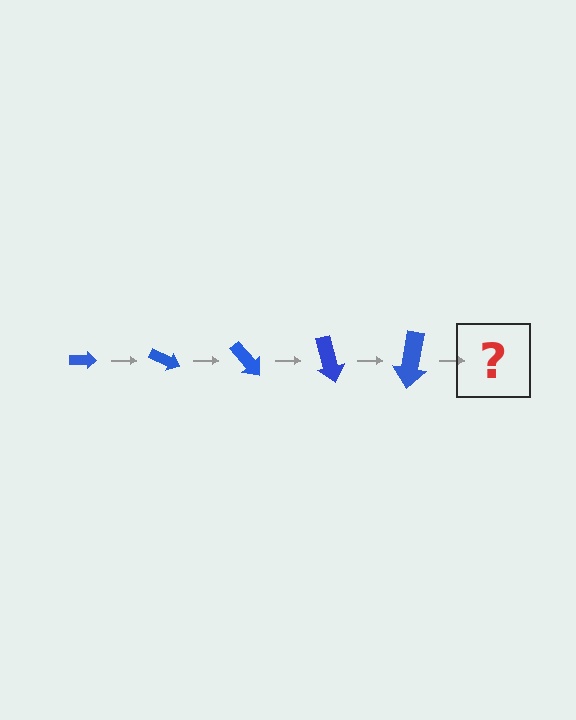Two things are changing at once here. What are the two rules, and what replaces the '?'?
The two rules are that the arrow grows larger each step and it rotates 25 degrees each step. The '?' should be an arrow, larger than the previous one and rotated 125 degrees from the start.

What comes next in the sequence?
The next element should be an arrow, larger than the previous one and rotated 125 degrees from the start.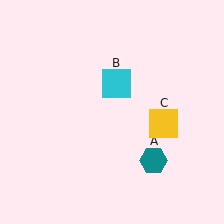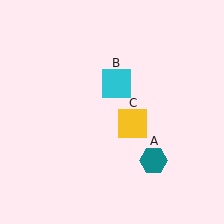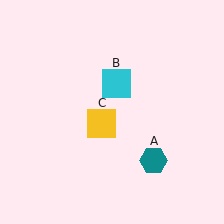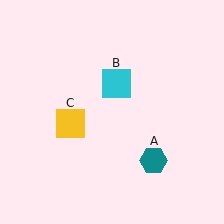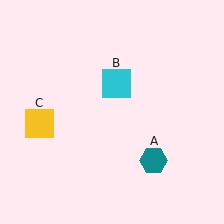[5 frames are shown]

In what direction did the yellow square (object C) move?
The yellow square (object C) moved left.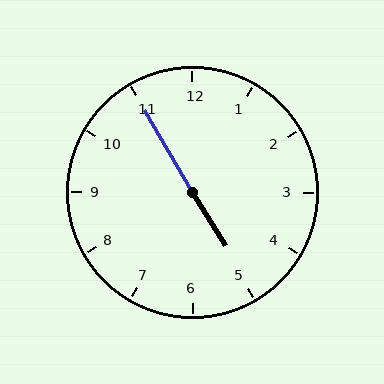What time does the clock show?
4:55.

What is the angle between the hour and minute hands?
Approximately 178 degrees.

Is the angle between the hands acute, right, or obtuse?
It is obtuse.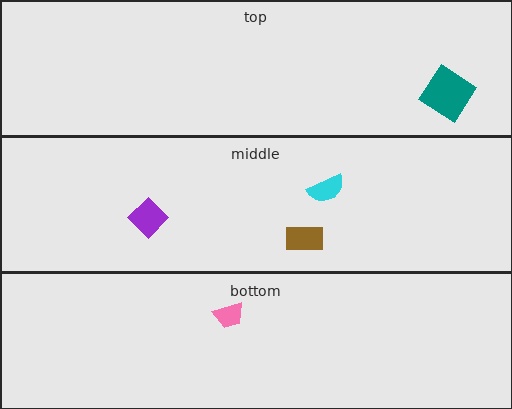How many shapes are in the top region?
1.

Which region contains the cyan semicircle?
The middle region.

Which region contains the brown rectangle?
The middle region.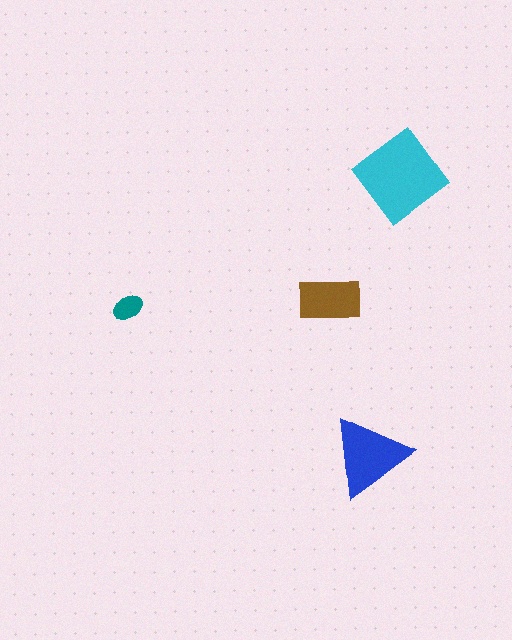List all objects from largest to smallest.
The cyan diamond, the blue triangle, the brown rectangle, the teal ellipse.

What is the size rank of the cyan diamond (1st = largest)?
1st.